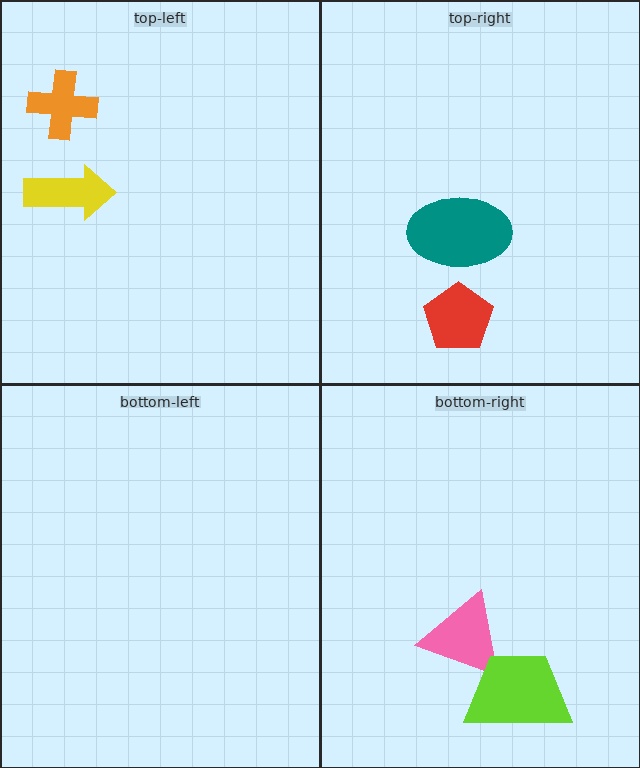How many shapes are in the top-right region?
2.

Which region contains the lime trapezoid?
The bottom-right region.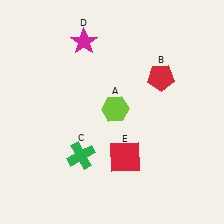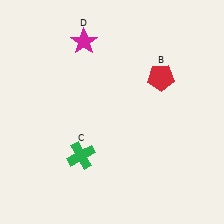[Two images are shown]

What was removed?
The red square (E), the lime hexagon (A) were removed in Image 2.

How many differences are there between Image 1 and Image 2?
There are 2 differences between the two images.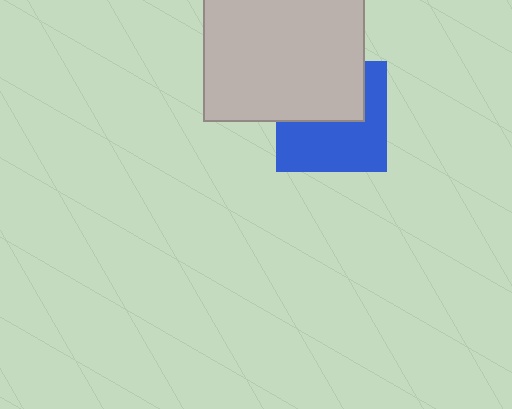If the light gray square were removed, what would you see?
You would see the complete blue square.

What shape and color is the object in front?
The object in front is a light gray square.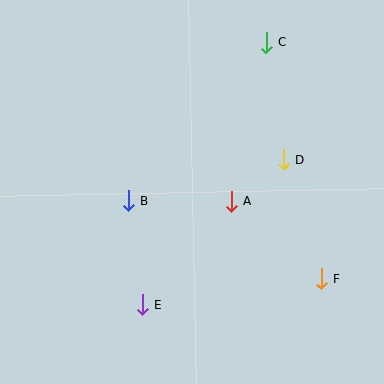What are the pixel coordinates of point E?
Point E is at (143, 305).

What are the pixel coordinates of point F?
Point F is at (321, 279).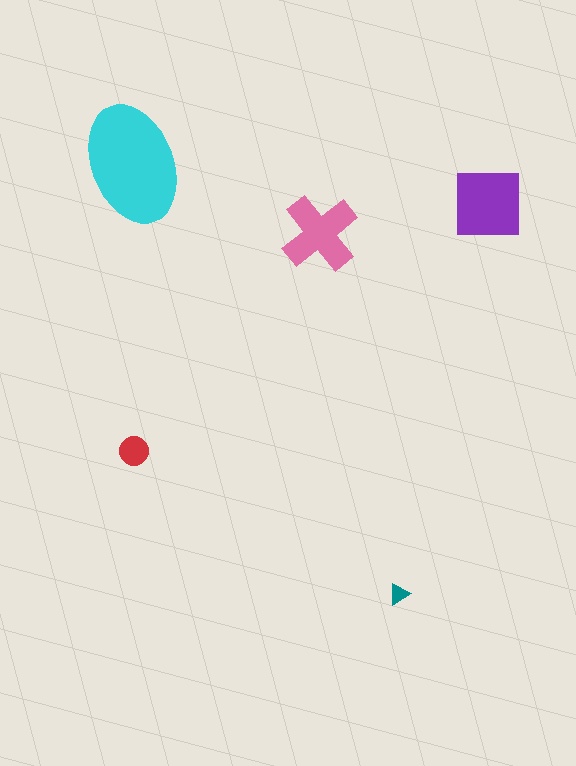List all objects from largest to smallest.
The cyan ellipse, the purple square, the pink cross, the red circle, the teal triangle.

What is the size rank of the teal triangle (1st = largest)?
5th.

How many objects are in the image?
There are 5 objects in the image.